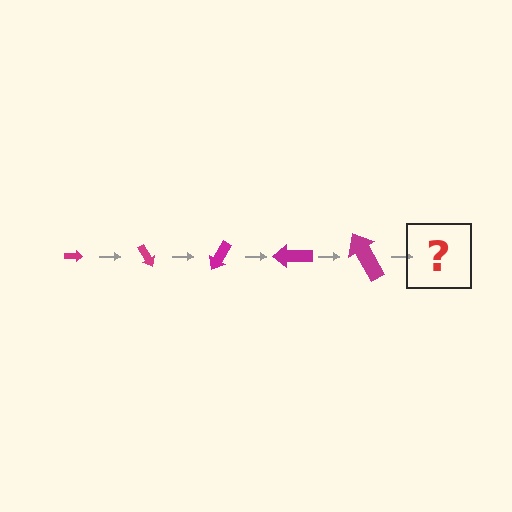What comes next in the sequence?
The next element should be an arrow, larger than the previous one and rotated 300 degrees from the start.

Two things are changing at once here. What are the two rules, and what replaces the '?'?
The two rules are that the arrow grows larger each step and it rotates 60 degrees each step. The '?' should be an arrow, larger than the previous one and rotated 300 degrees from the start.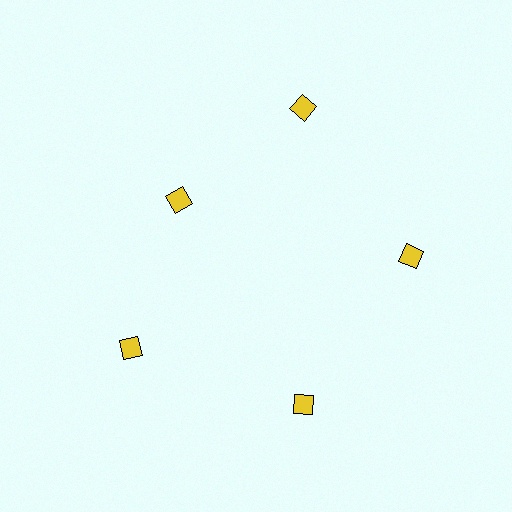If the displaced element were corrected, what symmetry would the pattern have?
It would have 5-fold rotational symmetry — the pattern would map onto itself every 72 degrees.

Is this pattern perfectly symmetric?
No. The 5 yellow diamonds are arranged in a ring, but one element near the 10 o'clock position is pulled inward toward the center, breaking the 5-fold rotational symmetry.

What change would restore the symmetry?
The symmetry would be restored by moving it outward, back onto the ring so that all 5 diamonds sit at equal angles and equal distance from the center.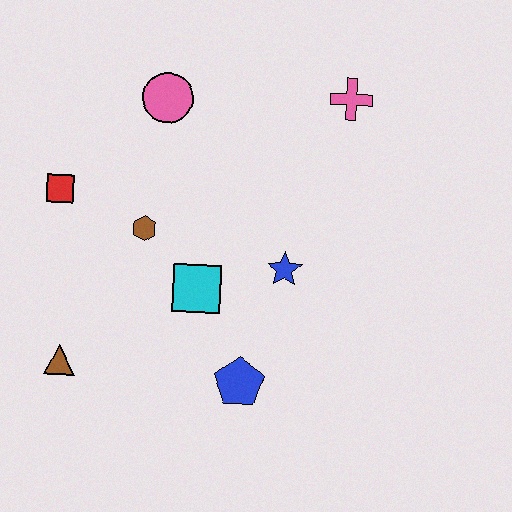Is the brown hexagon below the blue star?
No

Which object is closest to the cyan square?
The brown hexagon is closest to the cyan square.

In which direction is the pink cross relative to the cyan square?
The pink cross is above the cyan square.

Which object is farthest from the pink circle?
The blue pentagon is farthest from the pink circle.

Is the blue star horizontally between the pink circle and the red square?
No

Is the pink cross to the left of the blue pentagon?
No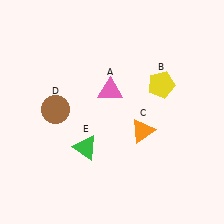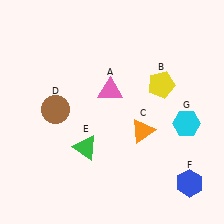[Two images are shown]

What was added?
A blue hexagon (F), a cyan hexagon (G) were added in Image 2.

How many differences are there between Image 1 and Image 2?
There are 2 differences between the two images.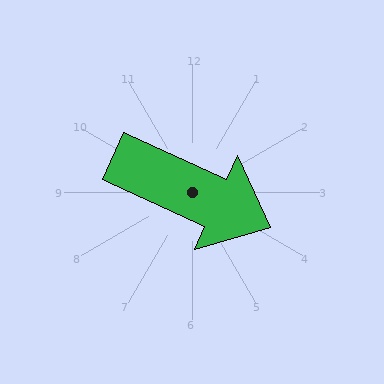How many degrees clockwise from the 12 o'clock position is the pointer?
Approximately 114 degrees.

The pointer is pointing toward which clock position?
Roughly 4 o'clock.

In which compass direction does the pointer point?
Southeast.